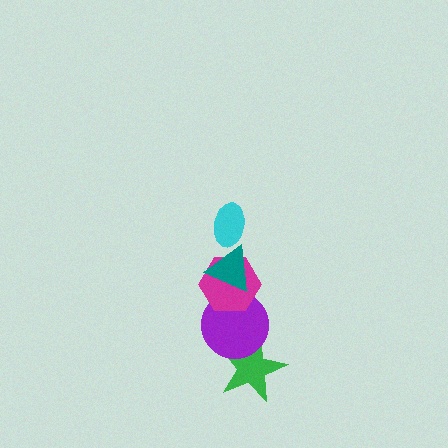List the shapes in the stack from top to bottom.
From top to bottom: the cyan ellipse, the teal triangle, the magenta hexagon, the purple circle, the green star.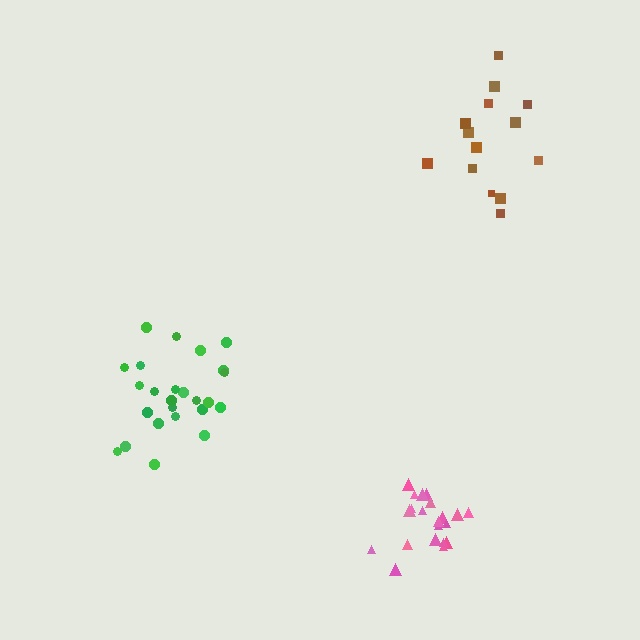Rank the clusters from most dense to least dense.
pink, green, brown.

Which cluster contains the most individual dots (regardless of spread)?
Green (25).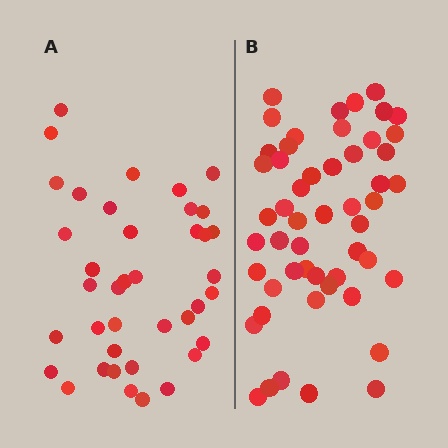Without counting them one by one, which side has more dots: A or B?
Region B (the right region) has more dots.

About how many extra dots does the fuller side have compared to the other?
Region B has approximately 15 more dots than region A.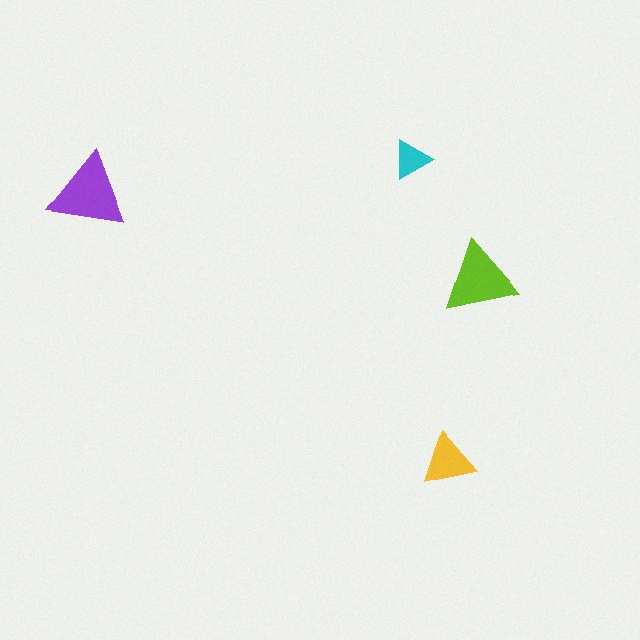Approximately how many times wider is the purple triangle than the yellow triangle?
About 1.5 times wider.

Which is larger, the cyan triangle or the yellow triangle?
The yellow one.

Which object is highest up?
The cyan triangle is topmost.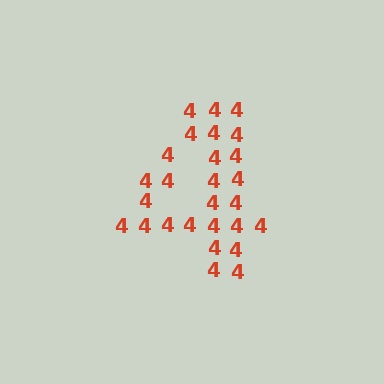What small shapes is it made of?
It is made of small digit 4's.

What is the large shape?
The large shape is the digit 4.